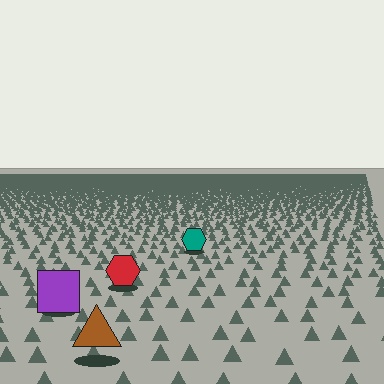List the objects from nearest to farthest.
From nearest to farthest: the brown triangle, the purple square, the red hexagon, the teal hexagon.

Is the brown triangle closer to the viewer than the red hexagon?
Yes. The brown triangle is closer — you can tell from the texture gradient: the ground texture is coarser near it.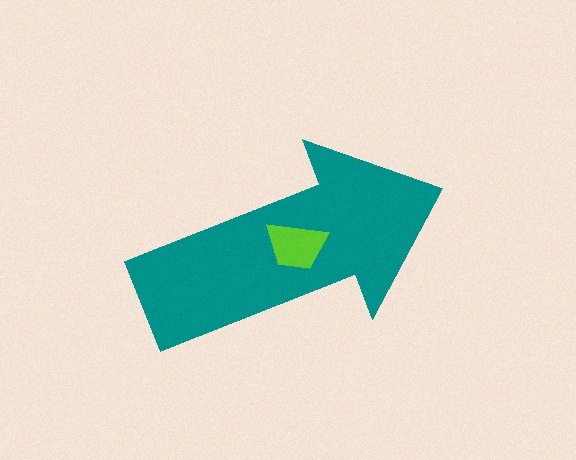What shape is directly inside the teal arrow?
The lime trapezoid.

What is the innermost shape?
The lime trapezoid.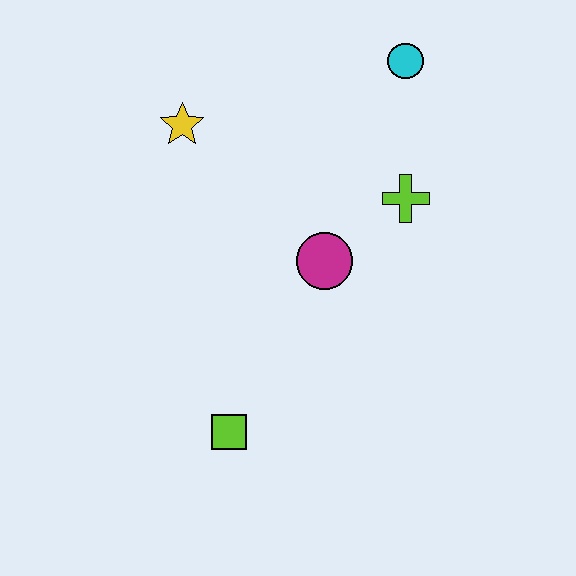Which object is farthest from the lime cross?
The lime square is farthest from the lime cross.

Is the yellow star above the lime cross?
Yes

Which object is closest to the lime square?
The magenta circle is closest to the lime square.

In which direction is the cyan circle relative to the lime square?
The cyan circle is above the lime square.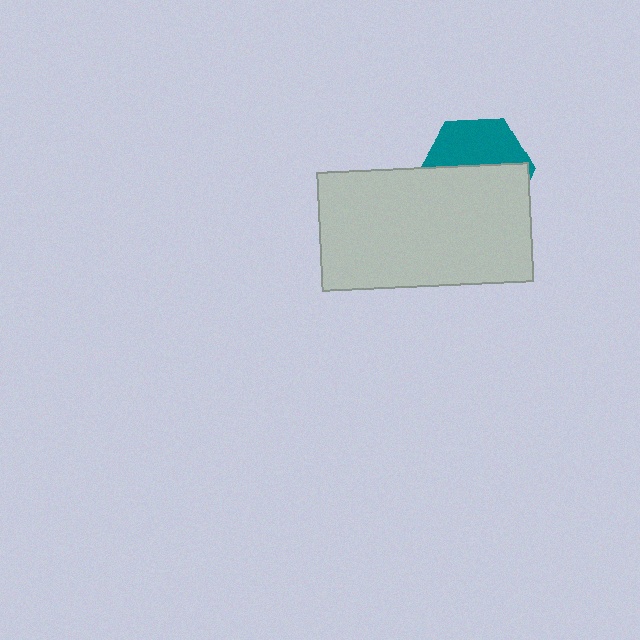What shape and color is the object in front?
The object in front is a light gray rectangle.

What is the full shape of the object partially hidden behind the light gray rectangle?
The partially hidden object is a teal hexagon.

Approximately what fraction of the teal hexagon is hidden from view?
Roughly 58% of the teal hexagon is hidden behind the light gray rectangle.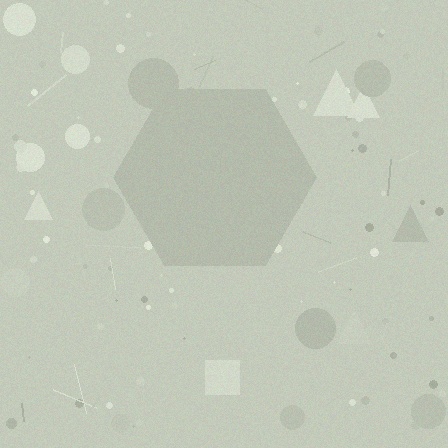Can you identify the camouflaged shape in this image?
The camouflaged shape is a hexagon.